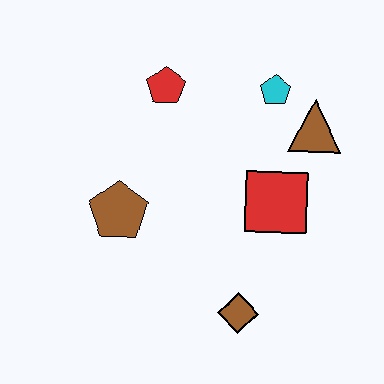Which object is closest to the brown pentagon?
The red pentagon is closest to the brown pentagon.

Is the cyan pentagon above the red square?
Yes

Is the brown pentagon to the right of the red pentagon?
No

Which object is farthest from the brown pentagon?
The brown triangle is farthest from the brown pentagon.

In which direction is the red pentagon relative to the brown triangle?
The red pentagon is to the left of the brown triangle.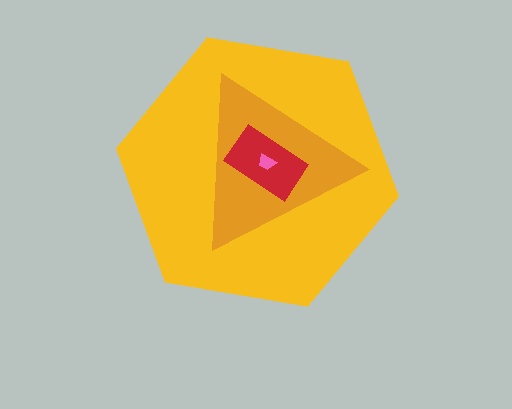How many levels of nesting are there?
4.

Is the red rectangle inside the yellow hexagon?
Yes.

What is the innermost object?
The pink trapezoid.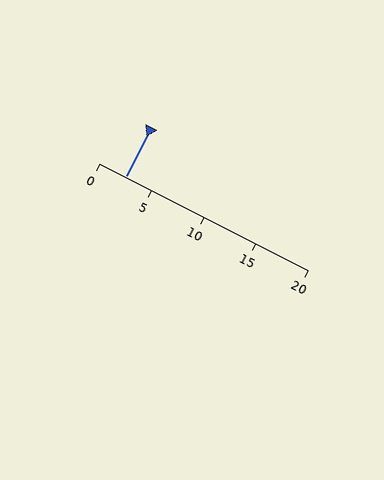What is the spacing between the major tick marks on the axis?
The major ticks are spaced 5 apart.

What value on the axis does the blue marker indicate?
The marker indicates approximately 2.5.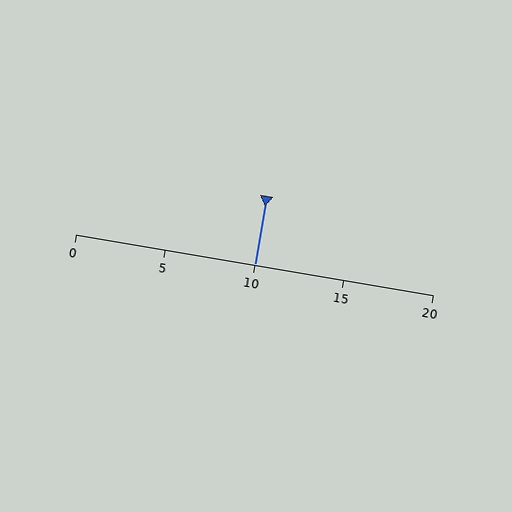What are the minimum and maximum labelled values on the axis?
The axis runs from 0 to 20.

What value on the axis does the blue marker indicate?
The marker indicates approximately 10.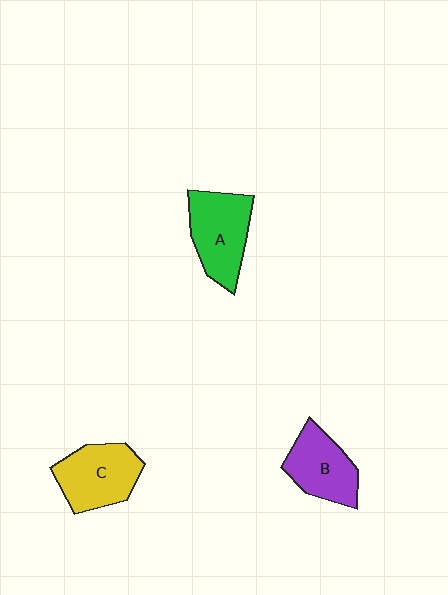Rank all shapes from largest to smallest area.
From largest to smallest: A (green), C (yellow), B (purple).